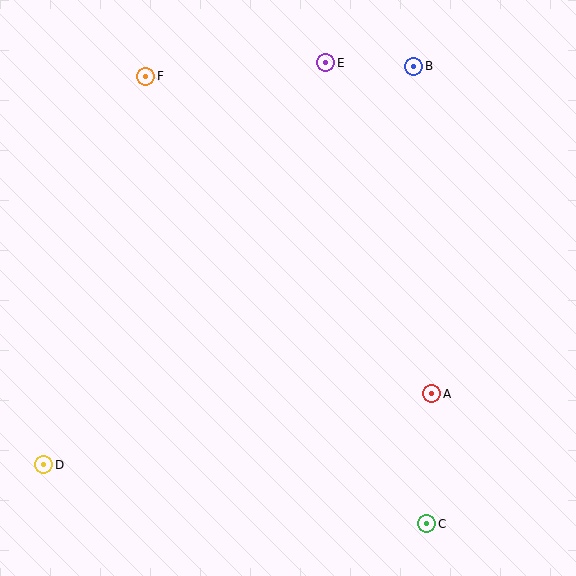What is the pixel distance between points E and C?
The distance between E and C is 472 pixels.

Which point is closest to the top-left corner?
Point F is closest to the top-left corner.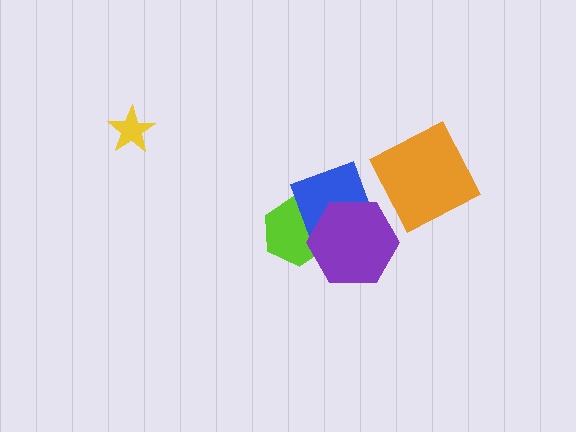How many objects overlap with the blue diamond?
2 objects overlap with the blue diamond.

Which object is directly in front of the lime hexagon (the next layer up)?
The blue diamond is directly in front of the lime hexagon.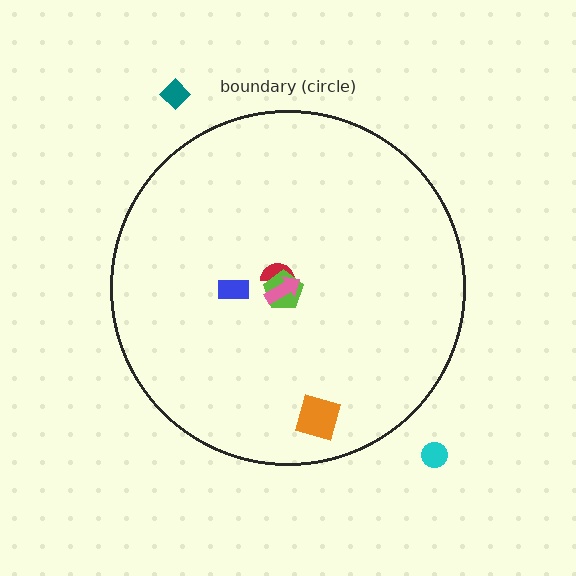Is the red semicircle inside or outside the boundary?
Inside.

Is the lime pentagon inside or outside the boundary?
Inside.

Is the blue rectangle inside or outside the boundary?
Inside.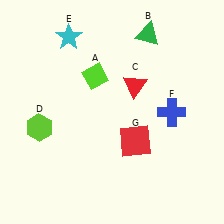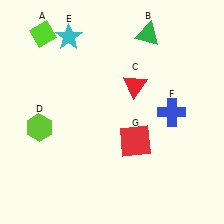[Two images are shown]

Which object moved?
The lime diamond (A) moved left.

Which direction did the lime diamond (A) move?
The lime diamond (A) moved left.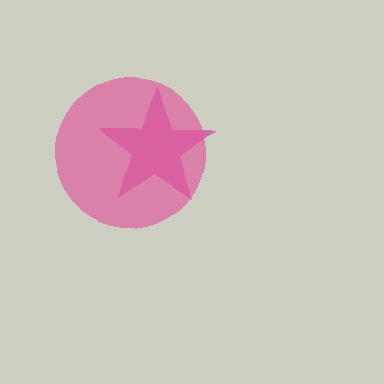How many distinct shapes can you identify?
There are 2 distinct shapes: a magenta star, a pink circle.